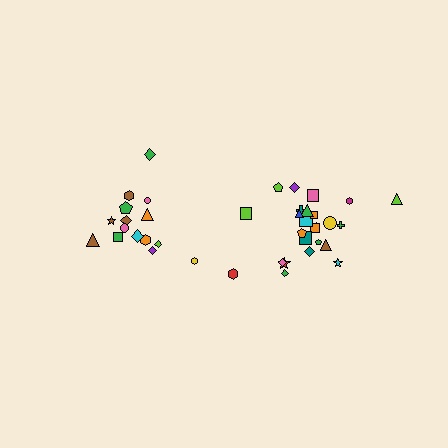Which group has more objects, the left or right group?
The right group.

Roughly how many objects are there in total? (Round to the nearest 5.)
Roughly 40 objects in total.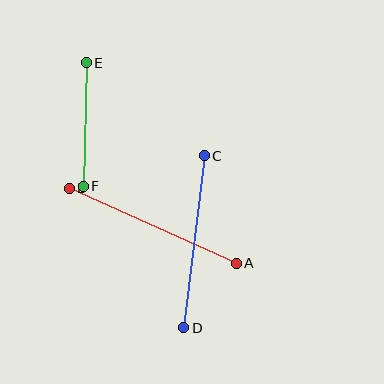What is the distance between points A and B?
The distance is approximately 183 pixels.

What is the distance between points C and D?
The distance is approximately 173 pixels.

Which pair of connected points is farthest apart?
Points A and B are farthest apart.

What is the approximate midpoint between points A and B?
The midpoint is at approximately (153, 226) pixels.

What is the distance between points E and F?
The distance is approximately 123 pixels.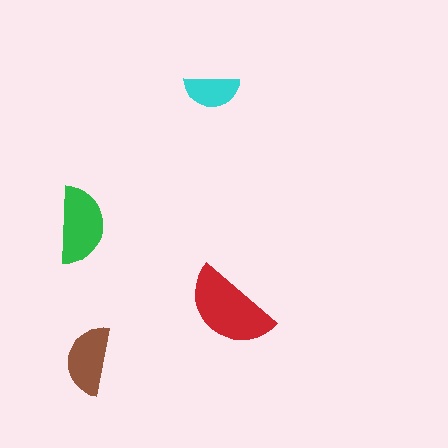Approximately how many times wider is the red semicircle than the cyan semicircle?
About 1.5 times wider.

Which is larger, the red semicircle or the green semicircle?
The red one.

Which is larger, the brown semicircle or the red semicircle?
The red one.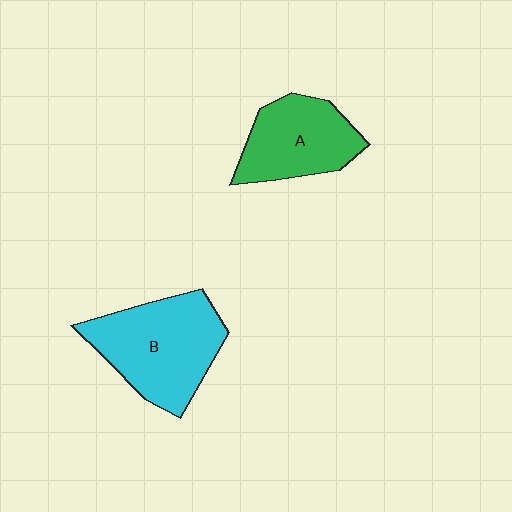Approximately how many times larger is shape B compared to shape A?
Approximately 1.3 times.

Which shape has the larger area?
Shape B (cyan).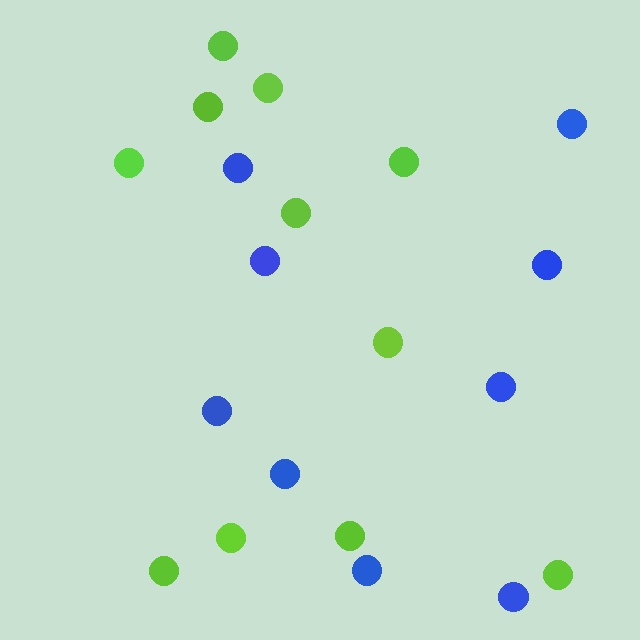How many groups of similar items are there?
There are 2 groups: one group of blue circles (9) and one group of lime circles (11).